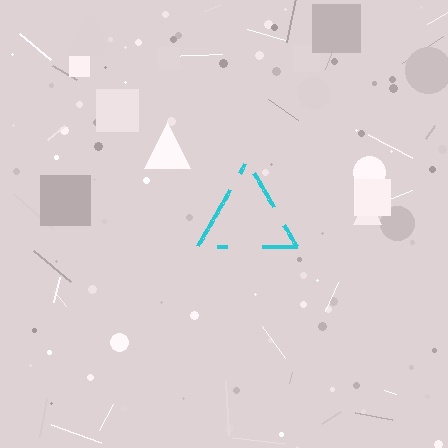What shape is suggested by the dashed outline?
The dashed outline suggests a triangle.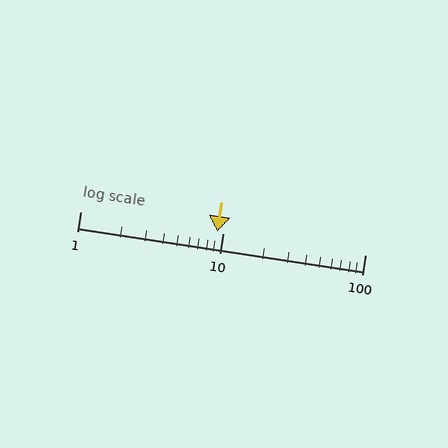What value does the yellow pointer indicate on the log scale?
The pointer indicates approximately 9.1.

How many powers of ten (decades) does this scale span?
The scale spans 2 decades, from 1 to 100.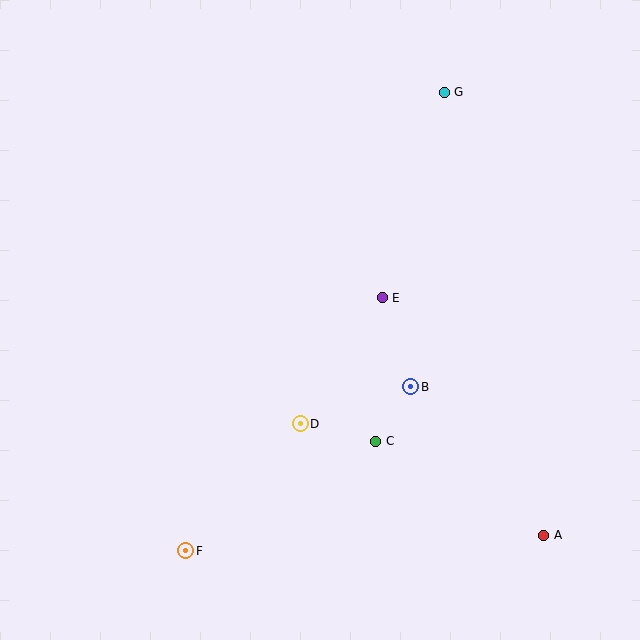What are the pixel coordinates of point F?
Point F is at (186, 551).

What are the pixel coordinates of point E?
Point E is at (382, 298).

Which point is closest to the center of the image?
Point E at (382, 298) is closest to the center.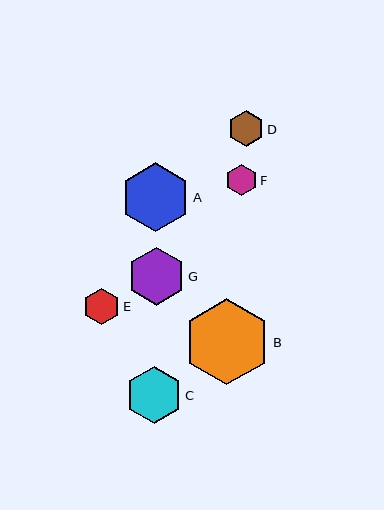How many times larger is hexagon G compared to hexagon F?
Hexagon G is approximately 1.8 times the size of hexagon F.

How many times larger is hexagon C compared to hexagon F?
Hexagon C is approximately 1.8 times the size of hexagon F.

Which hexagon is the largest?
Hexagon B is the largest with a size of approximately 86 pixels.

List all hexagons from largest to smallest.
From largest to smallest: B, A, G, C, E, D, F.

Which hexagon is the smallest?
Hexagon F is the smallest with a size of approximately 32 pixels.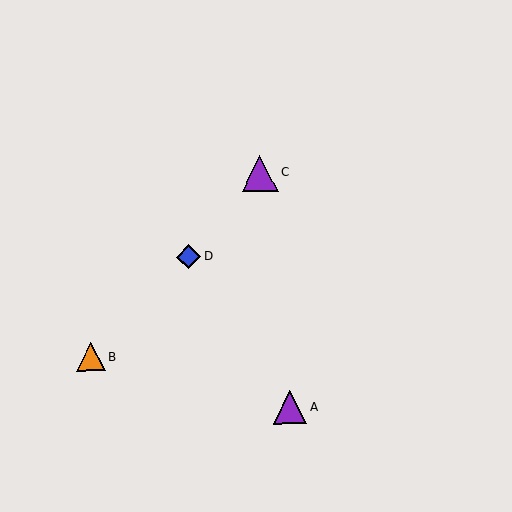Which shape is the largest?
The purple triangle (labeled C) is the largest.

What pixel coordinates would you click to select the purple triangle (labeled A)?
Click at (290, 407) to select the purple triangle A.